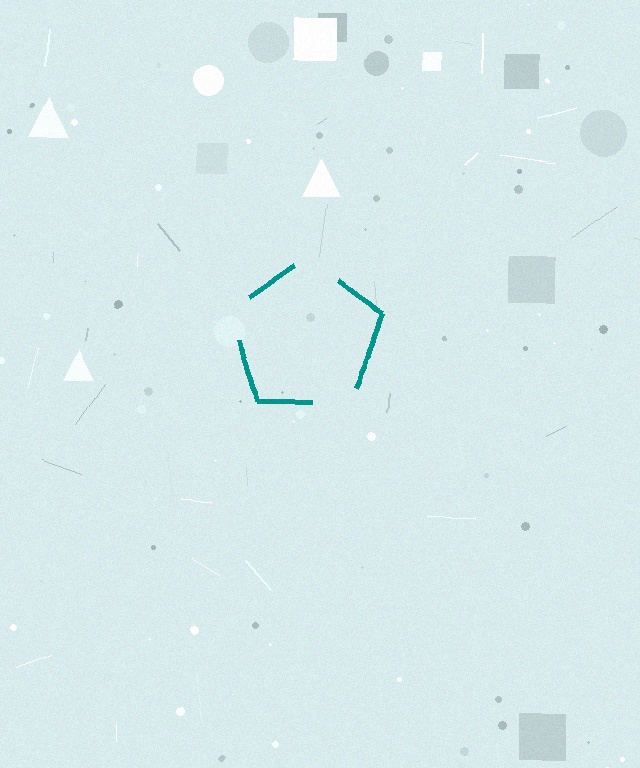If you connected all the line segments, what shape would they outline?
They would outline a pentagon.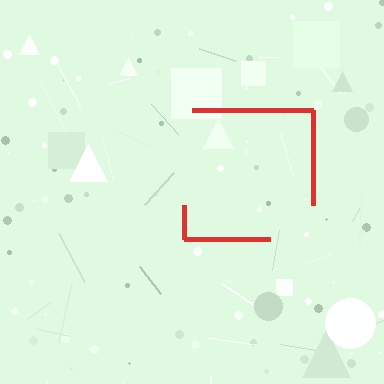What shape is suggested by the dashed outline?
The dashed outline suggests a square.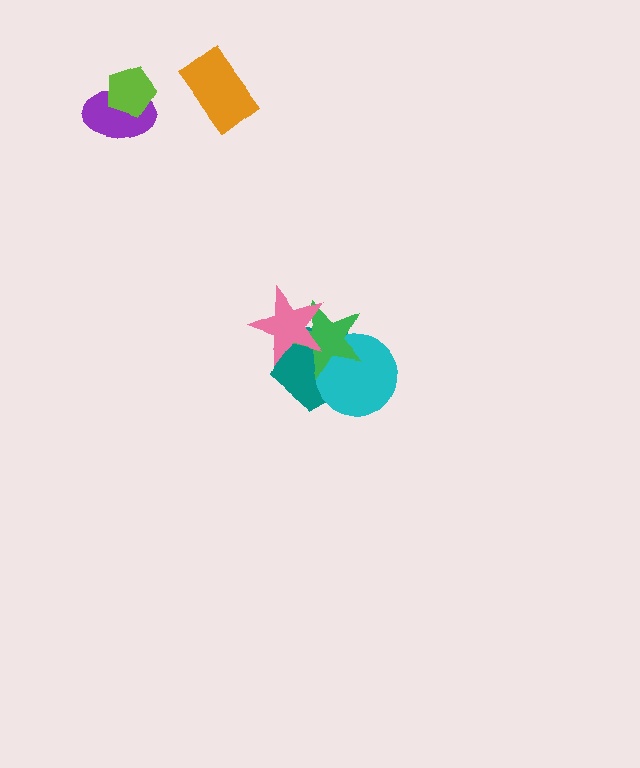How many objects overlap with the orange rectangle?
0 objects overlap with the orange rectangle.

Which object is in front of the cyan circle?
The green star is in front of the cyan circle.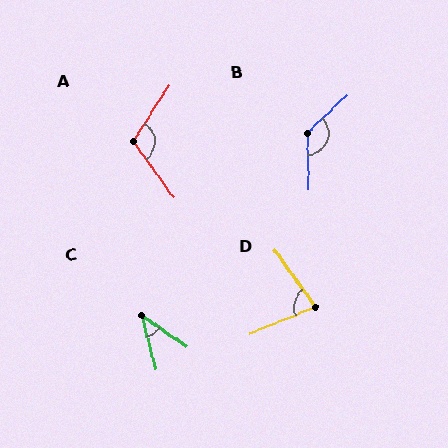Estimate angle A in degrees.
Approximately 111 degrees.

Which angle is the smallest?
C, at approximately 41 degrees.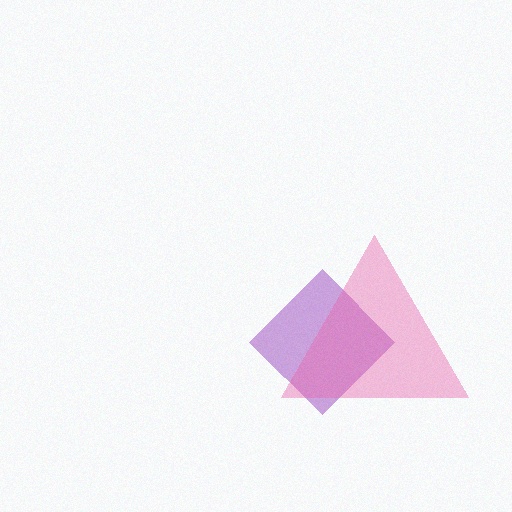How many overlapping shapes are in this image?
There are 2 overlapping shapes in the image.